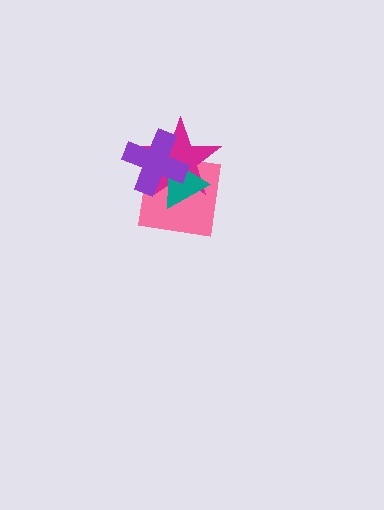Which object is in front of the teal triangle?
The purple cross is in front of the teal triangle.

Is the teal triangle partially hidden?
Yes, it is partially covered by another shape.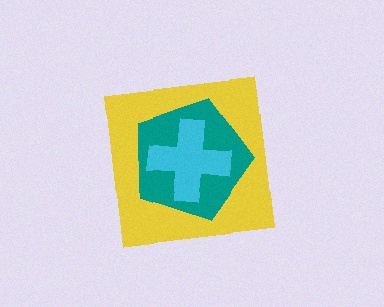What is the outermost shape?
The yellow square.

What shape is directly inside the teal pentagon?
The cyan cross.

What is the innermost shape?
The cyan cross.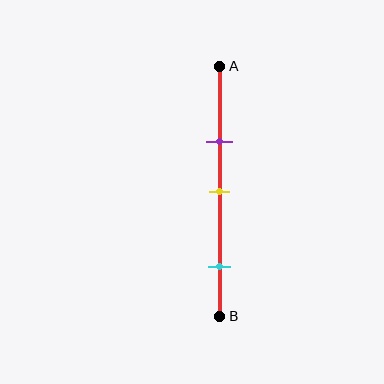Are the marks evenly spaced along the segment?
No, the marks are not evenly spaced.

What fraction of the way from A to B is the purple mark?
The purple mark is approximately 30% (0.3) of the way from A to B.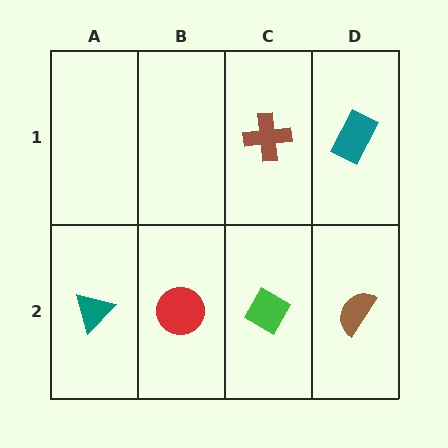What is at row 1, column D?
A teal rectangle.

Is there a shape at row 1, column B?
No, that cell is empty.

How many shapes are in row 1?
2 shapes.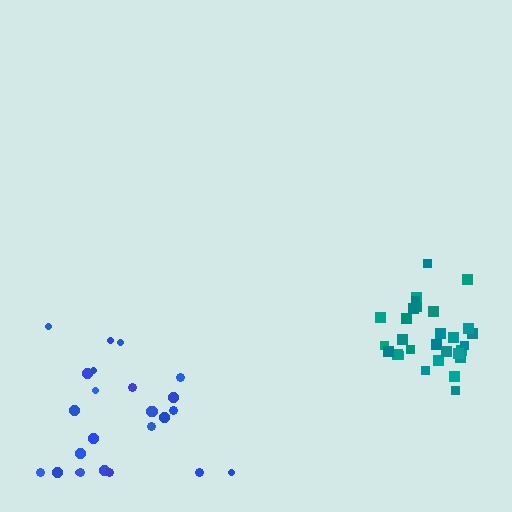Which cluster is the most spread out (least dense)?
Blue.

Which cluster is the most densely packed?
Teal.